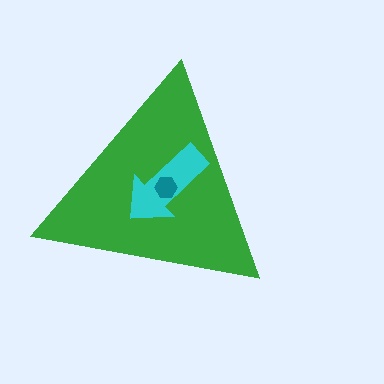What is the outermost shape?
The green triangle.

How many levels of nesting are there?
3.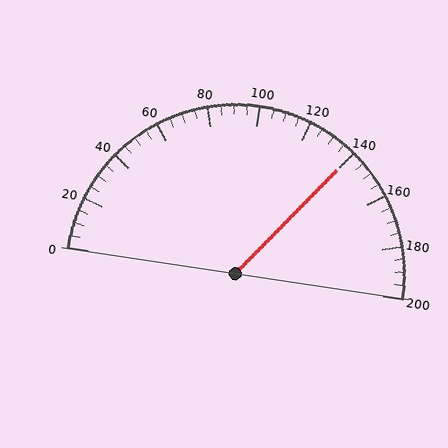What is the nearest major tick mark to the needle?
The nearest major tick mark is 140.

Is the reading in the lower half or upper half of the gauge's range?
The reading is in the upper half of the range (0 to 200).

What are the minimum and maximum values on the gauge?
The gauge ranges from 0 to 200.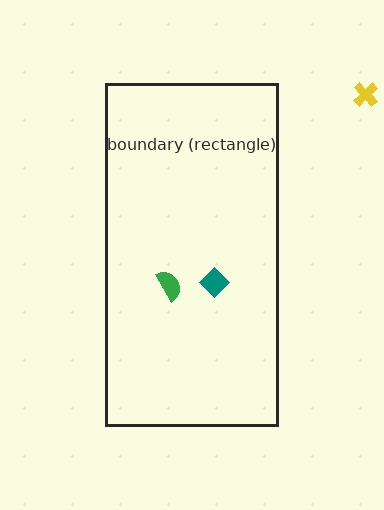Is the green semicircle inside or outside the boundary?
Inside.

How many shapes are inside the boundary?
2 inside, 1 outside.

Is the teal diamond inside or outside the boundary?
Inside.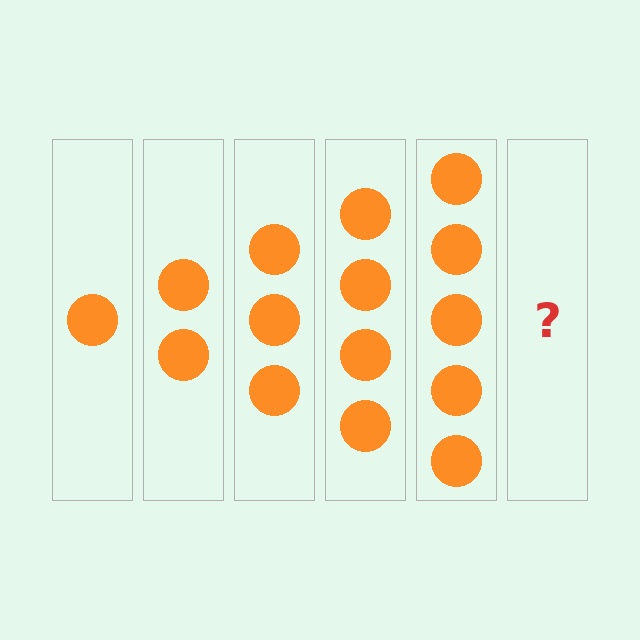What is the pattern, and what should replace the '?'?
The pattern is that each step adds one more circle. The '?' should be 6 circles.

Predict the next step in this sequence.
The next step is 6 circles.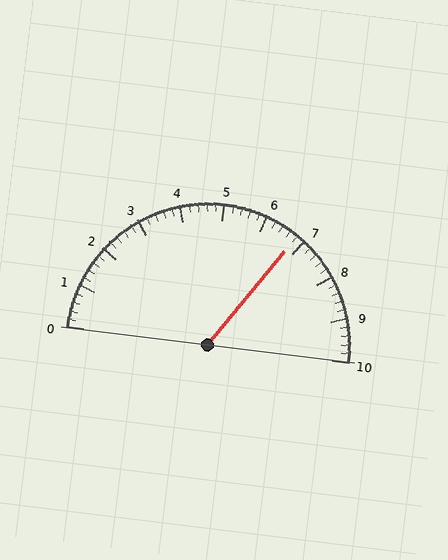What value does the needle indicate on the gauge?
The needle indicates approximately 6.8.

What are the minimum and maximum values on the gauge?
The gauge ranges from 0 to 10.